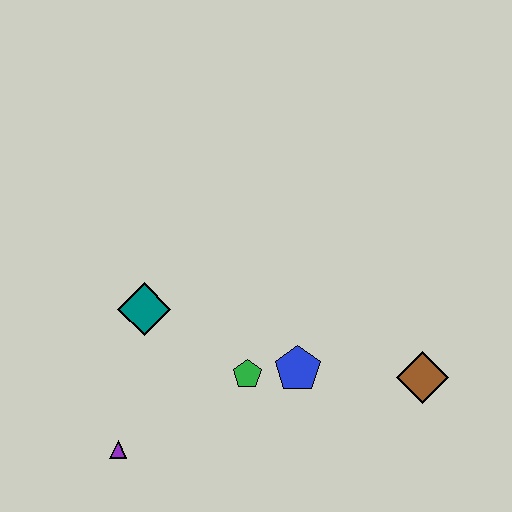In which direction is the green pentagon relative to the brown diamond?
The green pentagon is to the left of the brown diamond.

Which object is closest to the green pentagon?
The blue pentagon is closest to the green pentagon.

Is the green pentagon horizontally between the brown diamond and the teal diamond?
Yes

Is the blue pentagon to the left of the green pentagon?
No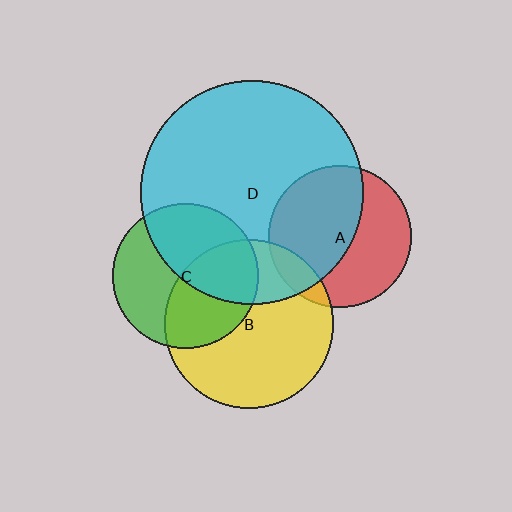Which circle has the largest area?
Circle D (cyan).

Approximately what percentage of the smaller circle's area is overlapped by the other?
Approximately 45%.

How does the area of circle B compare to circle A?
Approximately 1.4 times.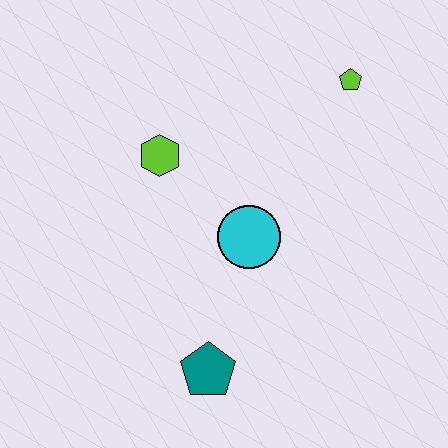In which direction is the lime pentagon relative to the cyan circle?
The lime pentagon is above the cyan circle.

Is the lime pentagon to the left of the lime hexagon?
No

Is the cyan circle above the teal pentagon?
Yes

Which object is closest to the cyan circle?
The lime hexagon is closest to the cyan circle.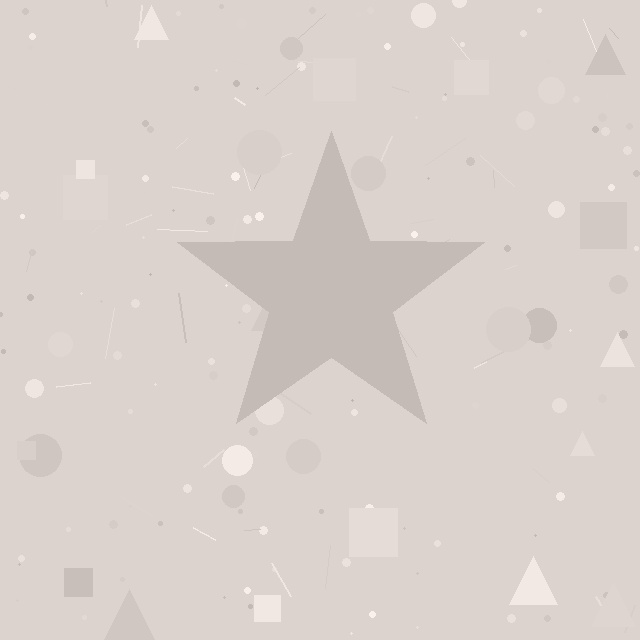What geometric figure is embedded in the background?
A star is embedded in the background.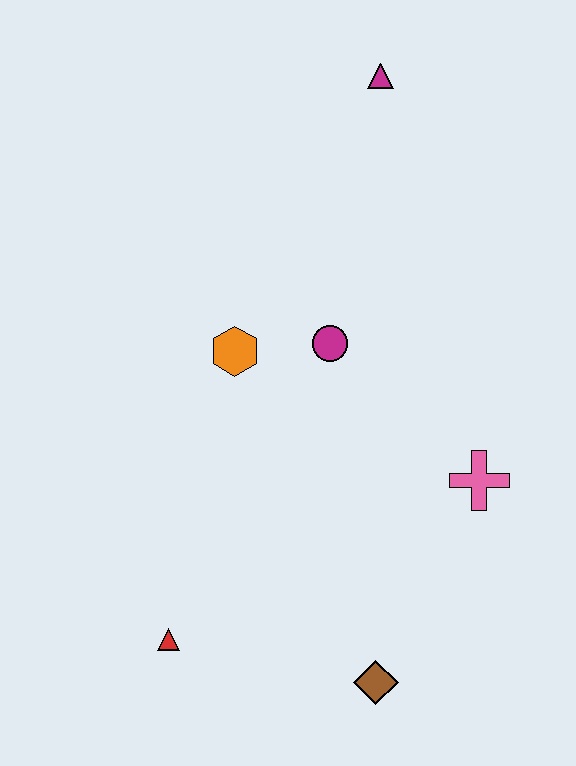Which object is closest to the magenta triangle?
The magenta circle is closest to the magenta triangle.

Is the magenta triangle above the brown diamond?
Yes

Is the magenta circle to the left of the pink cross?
Yes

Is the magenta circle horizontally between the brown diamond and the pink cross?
No